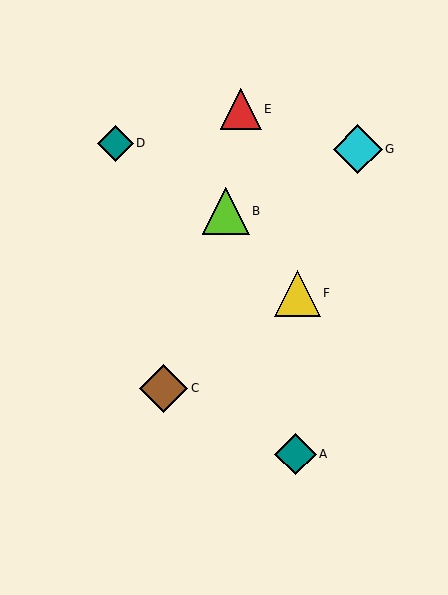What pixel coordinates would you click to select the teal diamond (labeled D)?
Click at (116, 143) to select the teal diamond D.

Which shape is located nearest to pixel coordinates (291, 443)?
The teal diamond (labeled A) at (295, 454) is nearest to that location.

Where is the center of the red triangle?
The center of the red triangle is at (241, 109).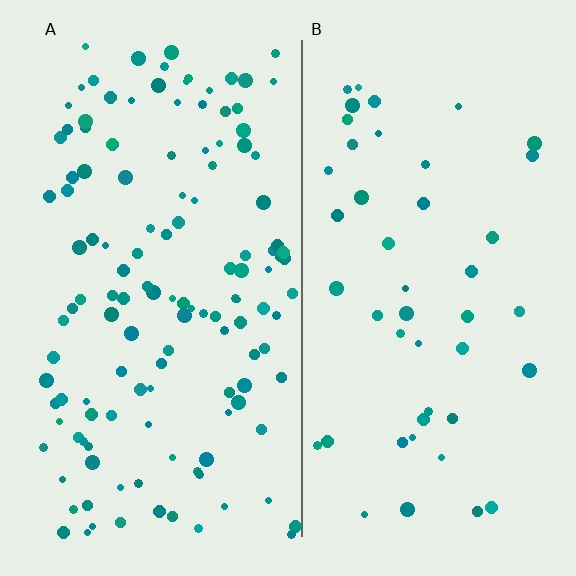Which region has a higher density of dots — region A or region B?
A (the left).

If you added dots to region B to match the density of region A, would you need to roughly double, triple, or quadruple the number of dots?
Approximately triple.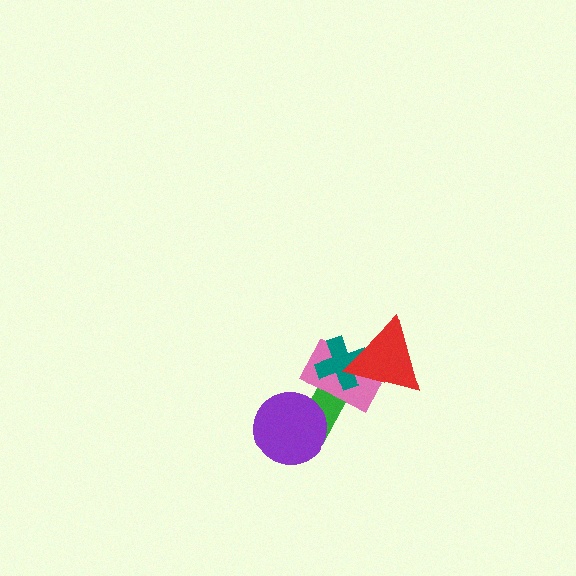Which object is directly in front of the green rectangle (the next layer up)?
The pink rectangle is directly in front of the green rectangle.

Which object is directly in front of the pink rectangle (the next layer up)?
The teal cross is directly in front of the pink rectangle.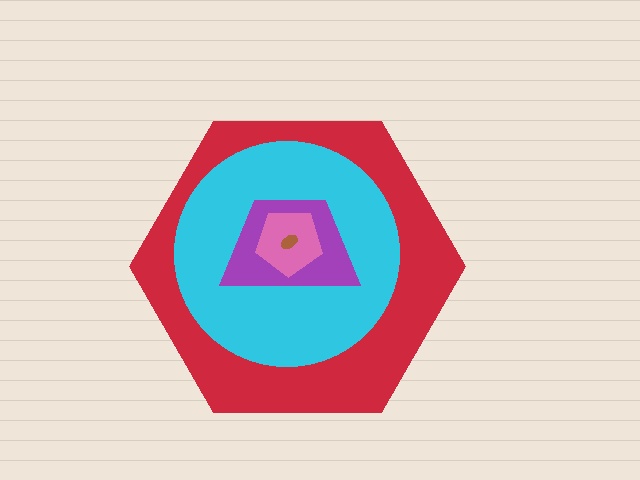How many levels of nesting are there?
5.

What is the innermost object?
The brown ellipse.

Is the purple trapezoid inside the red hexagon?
Yes.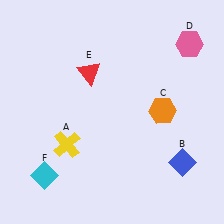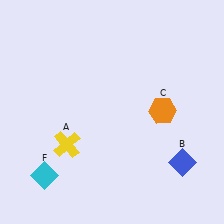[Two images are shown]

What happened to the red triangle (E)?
The red triangle (E) was removed in Image 2. It was in the top-left area of Image 1.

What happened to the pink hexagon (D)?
The pink hexagon (D) was removed in Image 2. It was in the top-right area of Image 1.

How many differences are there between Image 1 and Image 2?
There are 2 differences between the two images.